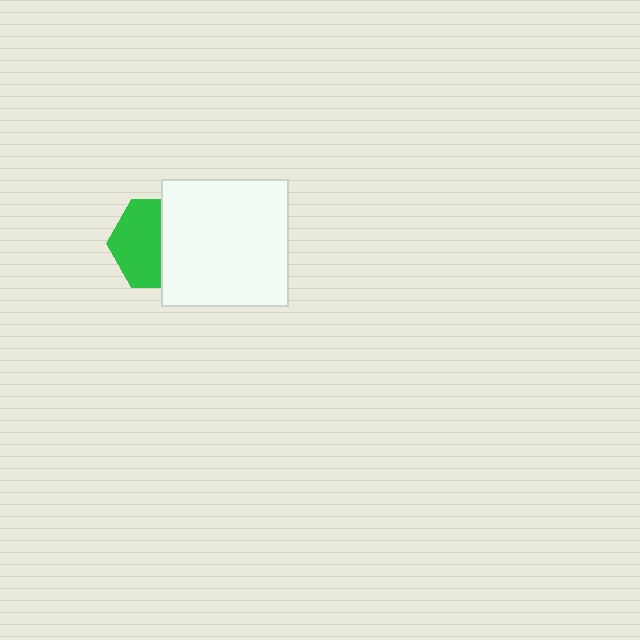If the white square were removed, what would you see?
You would see the complete green hexagon.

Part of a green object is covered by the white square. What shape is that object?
It is a hexagon.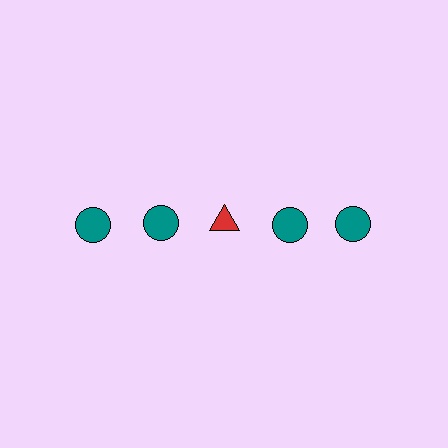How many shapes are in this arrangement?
There are 5 shapes arranged in a grid pattern.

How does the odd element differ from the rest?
It differs in both color (red instead of teal) and shape (triangle instead of circle).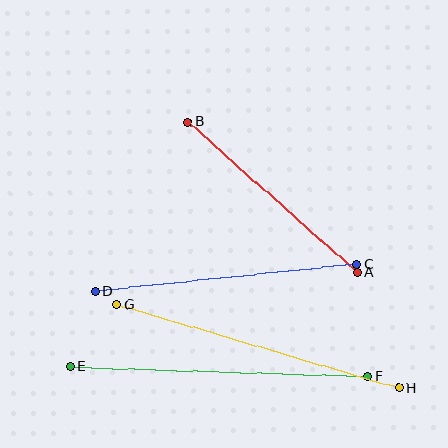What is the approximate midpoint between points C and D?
The midpoint is at approximately (226, 278) pixels.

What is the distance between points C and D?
The distance is approximately 263 pixels.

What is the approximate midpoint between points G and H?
The midpoint is at approximately (258, 346) pixels.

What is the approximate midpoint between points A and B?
The midpoint is at approximately (273, 197) pixels.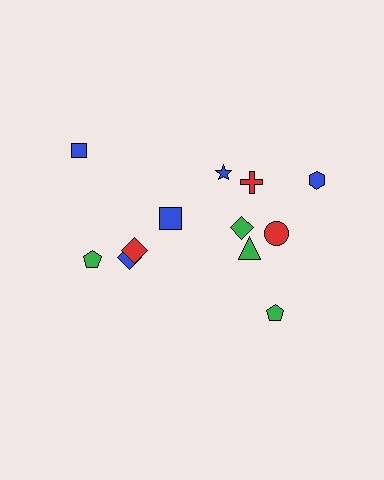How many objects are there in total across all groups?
There are 12 objects.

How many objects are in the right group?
There are 8 objects.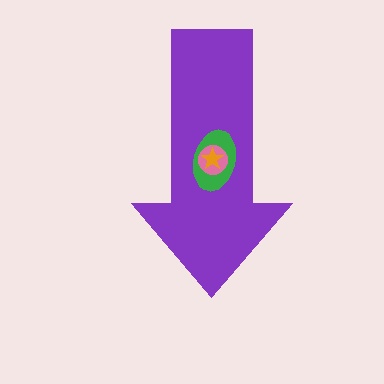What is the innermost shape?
The orange star.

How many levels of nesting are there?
4.